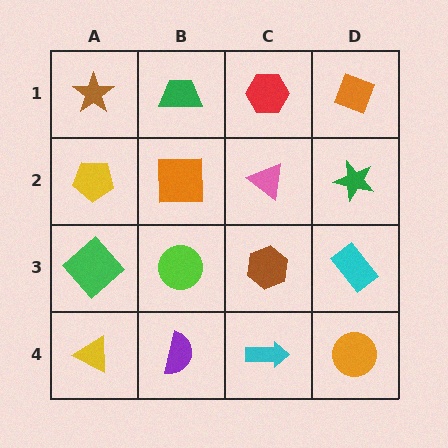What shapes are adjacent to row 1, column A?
A yellow pentagon (row 2, column A), a green trapezoid (row 1, column B).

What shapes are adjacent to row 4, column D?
A cyan rectangle (row 3, column D), a cyan arrow (row 4, column C).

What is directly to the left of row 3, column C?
A lime circle.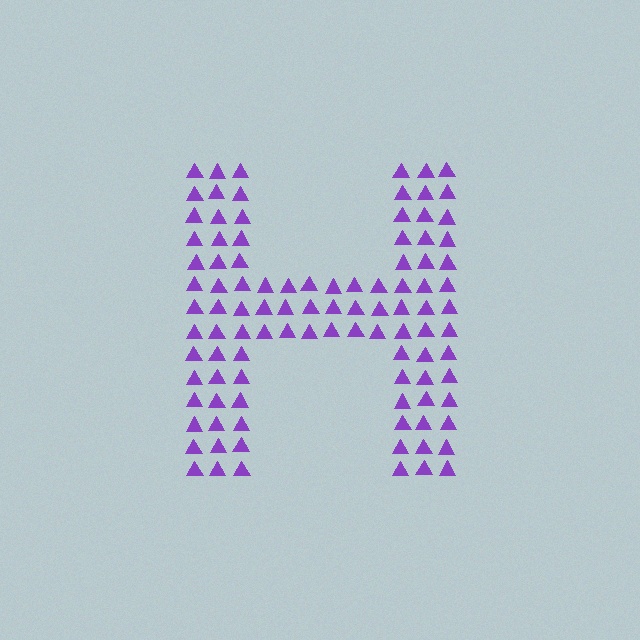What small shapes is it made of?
It is made of small triangles.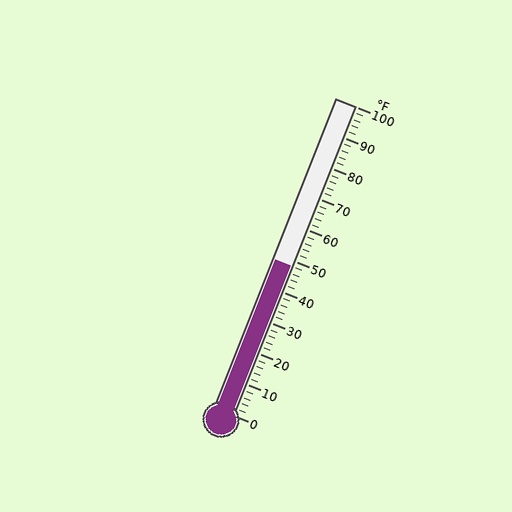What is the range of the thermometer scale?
The thermometer scale ranges from 0°F to 100°F.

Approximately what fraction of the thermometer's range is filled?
The thermometer is filled to approximately 50% of its range.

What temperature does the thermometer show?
The thermometer shows approximately 48°F.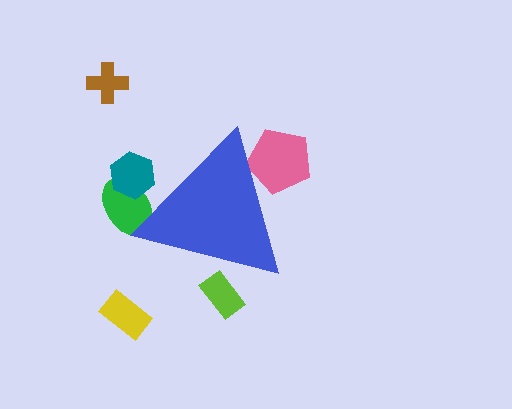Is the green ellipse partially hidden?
Yes, the green ellipse is partially hidden behind the blue triangle.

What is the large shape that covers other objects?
A blue triangle.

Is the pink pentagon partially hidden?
Yes, the pink pentagon is partially hidden behind the blue triangle.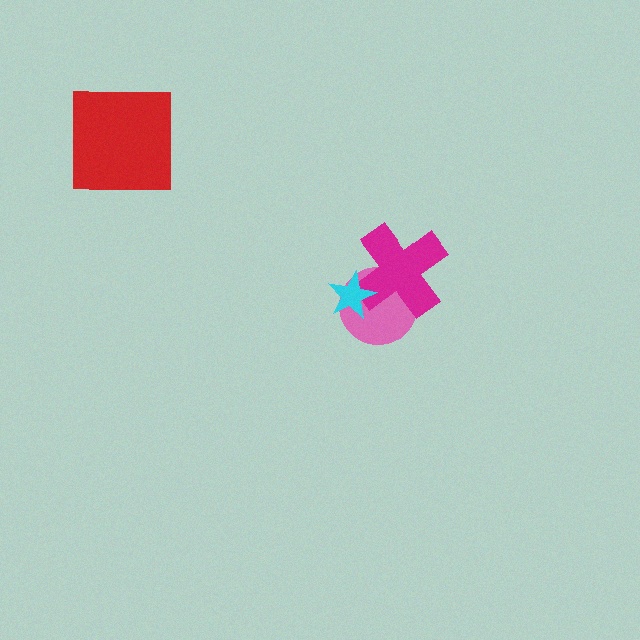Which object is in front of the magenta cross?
The cyan star is in front of the magenta cross.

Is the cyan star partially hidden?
No, no other shape covers it.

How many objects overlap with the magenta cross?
2 objects overlap with the magenta cross.